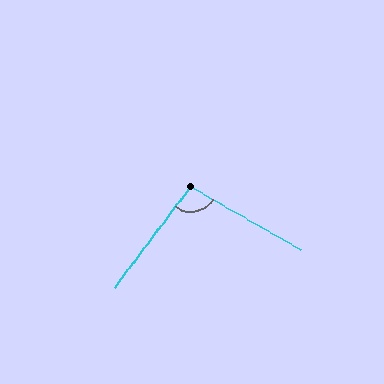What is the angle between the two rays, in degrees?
Approximately 98 degrees.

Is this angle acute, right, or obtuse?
It is obtuse.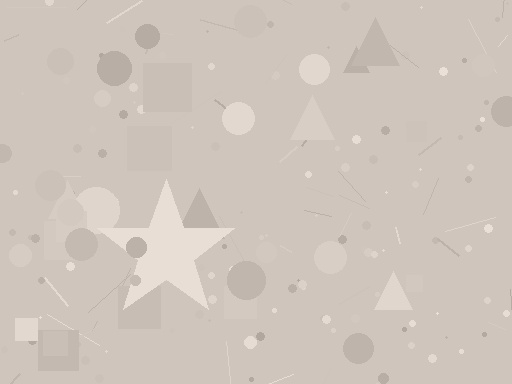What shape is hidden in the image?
A star is hidden in the image.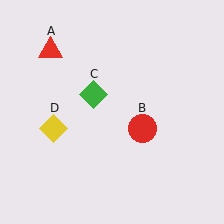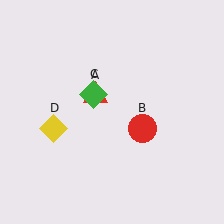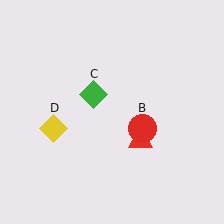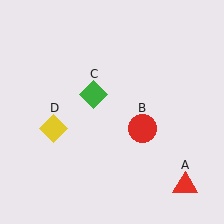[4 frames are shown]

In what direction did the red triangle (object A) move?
The red triangle (object A) moved down and to the right.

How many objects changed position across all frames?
1 object changed position: red triangle (object A).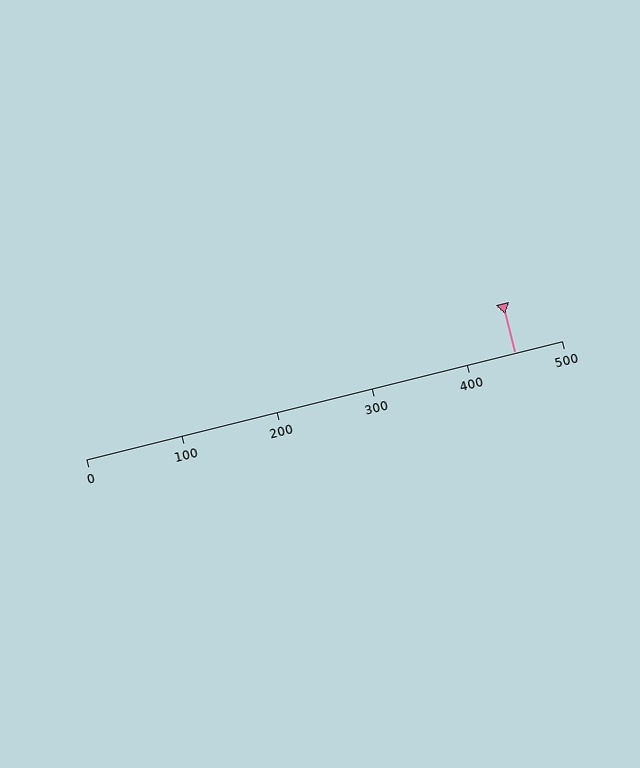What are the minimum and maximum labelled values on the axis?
The axis runs from 0 to 500.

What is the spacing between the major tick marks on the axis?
The major ticks are spaced 100 apart.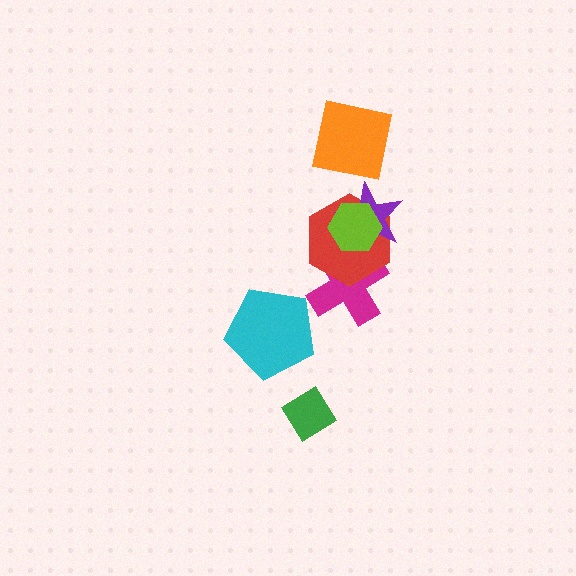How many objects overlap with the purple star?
2 objects overlap with the purple star.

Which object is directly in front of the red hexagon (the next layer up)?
The purple star is directly in front of the red hexagon.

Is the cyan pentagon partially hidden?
No, no other shape covers it.